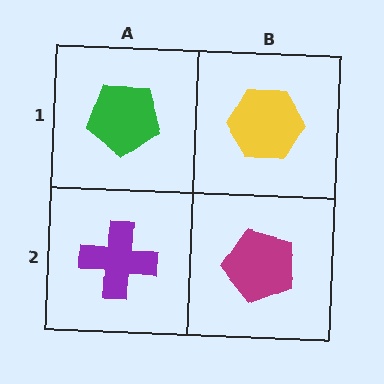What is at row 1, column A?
A green pentagon.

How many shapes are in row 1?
2 shapes.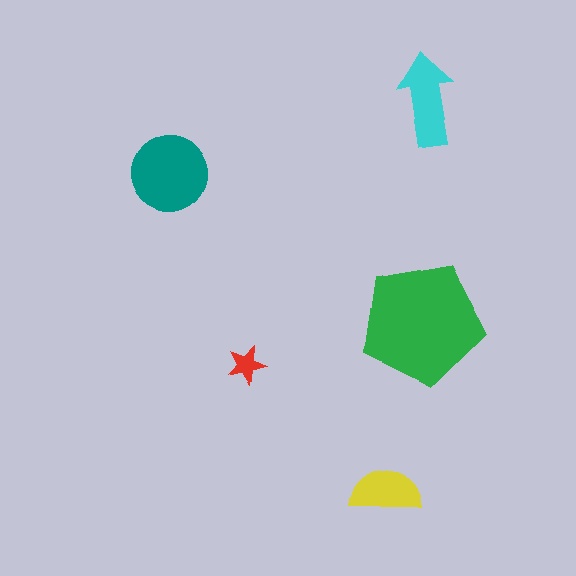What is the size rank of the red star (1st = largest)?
5th.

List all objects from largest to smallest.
The green pentagon, the teal circle, the cyan arrow, the yellow semicircle, the red star.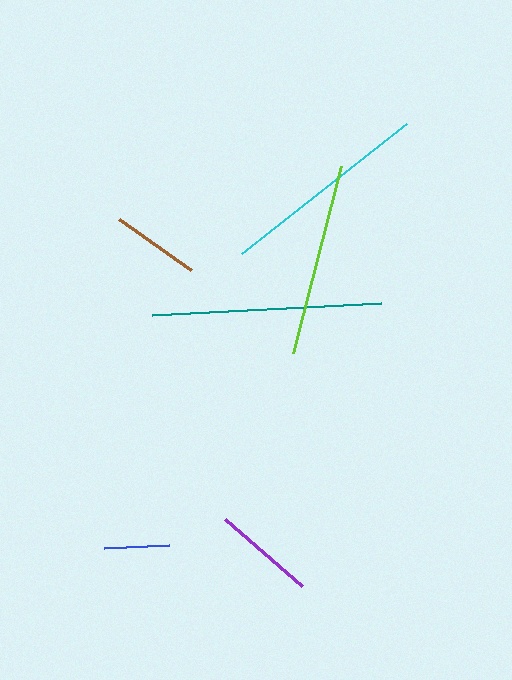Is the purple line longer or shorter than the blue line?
The purple line is longer than the blue line.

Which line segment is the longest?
The teal line is the longest at approximately 229 pixels.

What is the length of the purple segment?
The purple segment is approximately 102 pixels long.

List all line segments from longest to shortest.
From longest to shortest: teal, cyan, lime, purple, brown, blue.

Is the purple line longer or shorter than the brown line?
The purple line is longer than the brown line.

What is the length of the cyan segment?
The cyan segment is approximately 210 pixels long.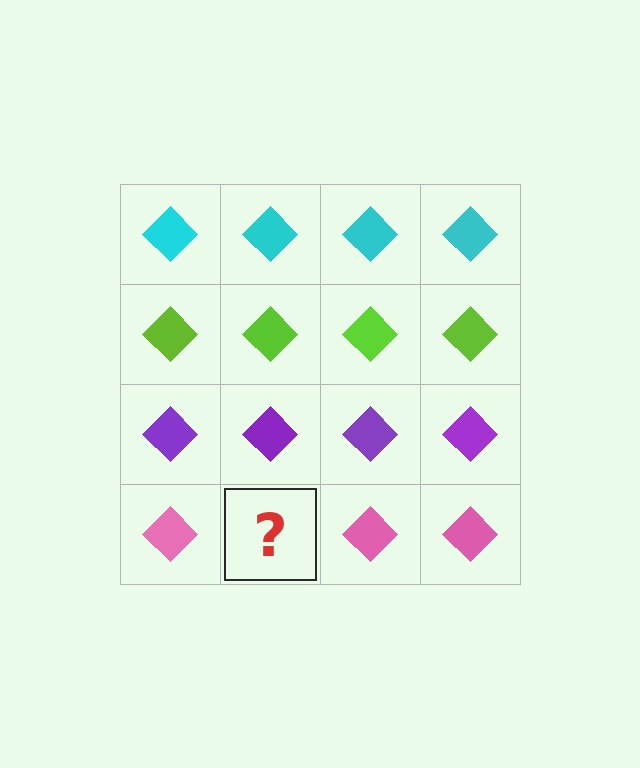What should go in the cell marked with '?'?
The missing cell should contain a pink diamond.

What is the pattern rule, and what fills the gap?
The rule is that each row has a consistent color. The gap should be filled with a pink diamond.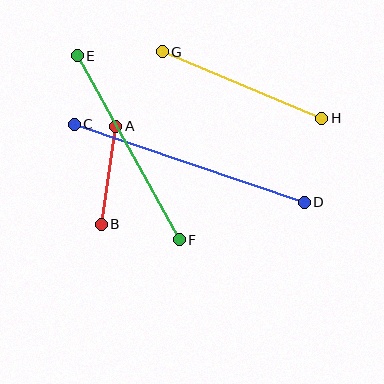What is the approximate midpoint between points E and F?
The midpoint is at approximately (128, 148) pixels.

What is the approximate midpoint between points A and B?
The midpoint is at approximately (108, 175) pixels.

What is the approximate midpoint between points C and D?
The midpoint is at approximately (189, 163) pixels.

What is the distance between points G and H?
The distance is approximately 172 pixels.